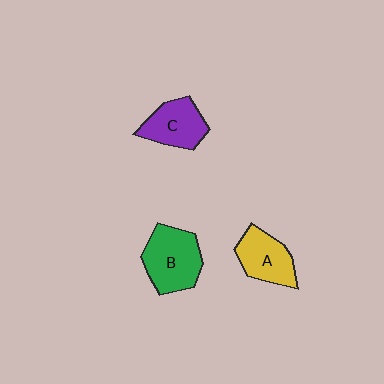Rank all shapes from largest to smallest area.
From largest to smallest: B (green), A (yellow), C (purple).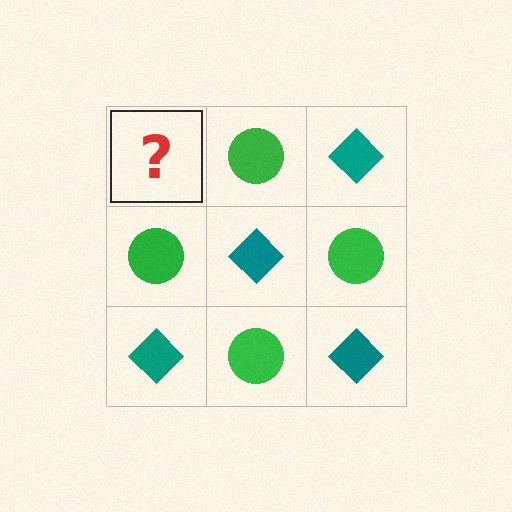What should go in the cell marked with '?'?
The missing cell should contain a teal diamond.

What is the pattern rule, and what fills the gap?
The rule is that it alternates teal diamond and green circle in a checkerboard pattern. The gap should be filled with a teal diamond.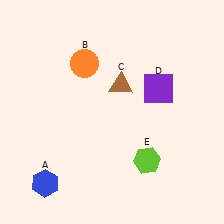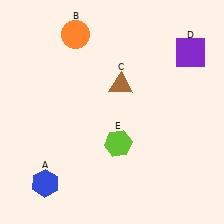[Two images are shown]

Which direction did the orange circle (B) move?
The orange circle (B) moved up.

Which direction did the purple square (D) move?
The purple square (D) moved up.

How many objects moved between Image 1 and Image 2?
3 objects moved between the two images.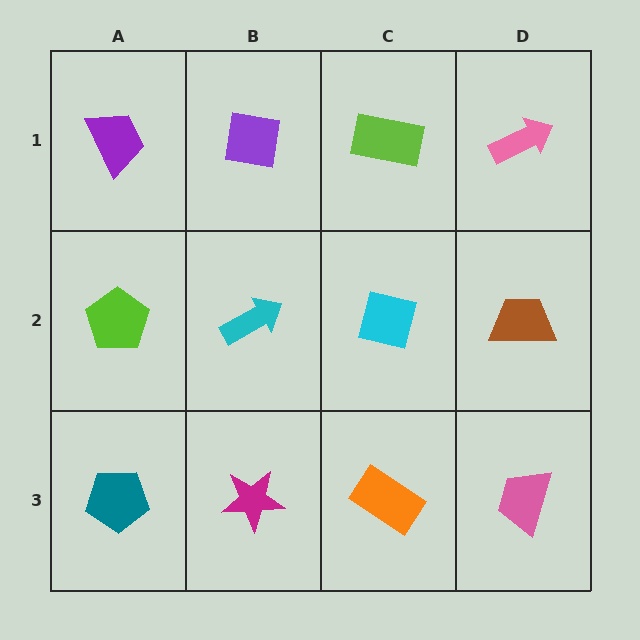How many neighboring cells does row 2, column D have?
3.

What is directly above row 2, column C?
A lime rectangle.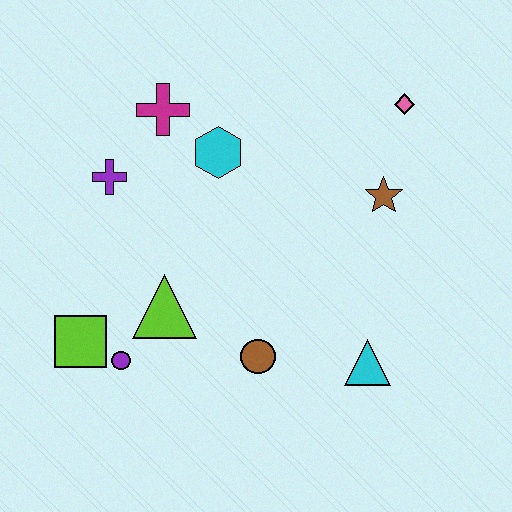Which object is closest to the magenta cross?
The cyan hexagon is closest to the magenta cross.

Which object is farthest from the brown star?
The lime square is farthest from the brown star.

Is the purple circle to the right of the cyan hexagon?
No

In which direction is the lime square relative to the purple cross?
The lime square is below the purple cross.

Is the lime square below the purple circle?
No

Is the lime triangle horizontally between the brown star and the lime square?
Yes